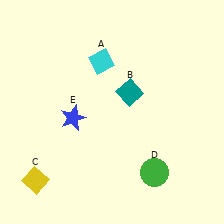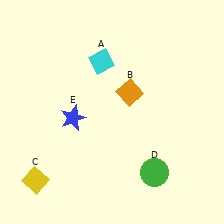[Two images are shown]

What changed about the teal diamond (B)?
In Image 1, B is teal. In Image 2, it changed to orange.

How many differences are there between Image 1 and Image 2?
There is 1 difference between the two images.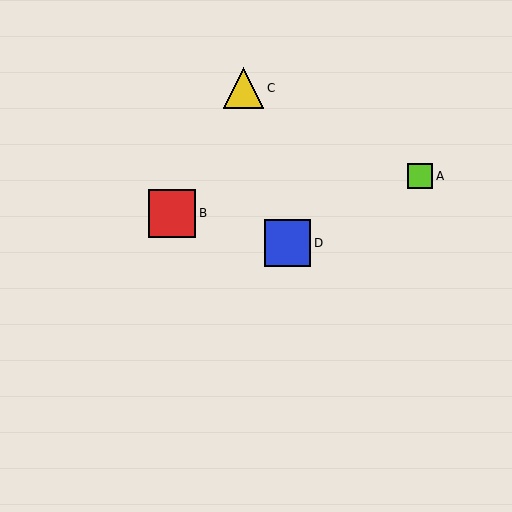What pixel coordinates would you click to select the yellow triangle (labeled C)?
Click at (244, 88) to select the yellow triangle C.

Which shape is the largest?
The red square (labeled B) is the largest.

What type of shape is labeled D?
Shape D is a blue square.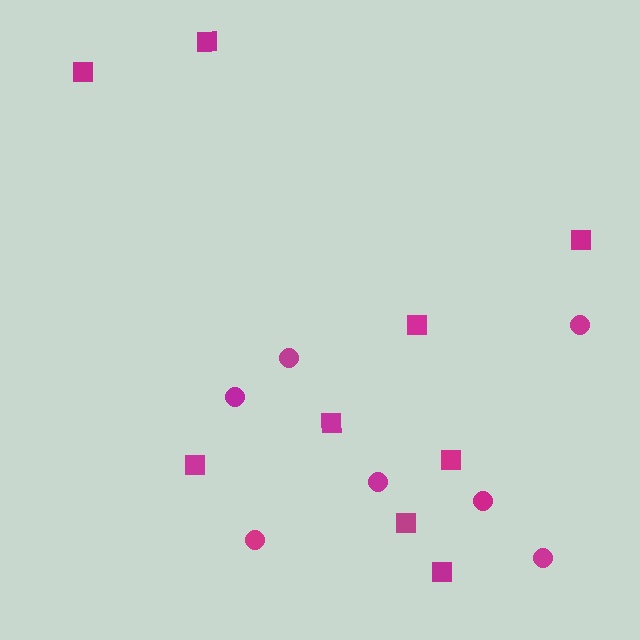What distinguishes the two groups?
There are 2 groups: one group of squares (9) and one group of circles (7).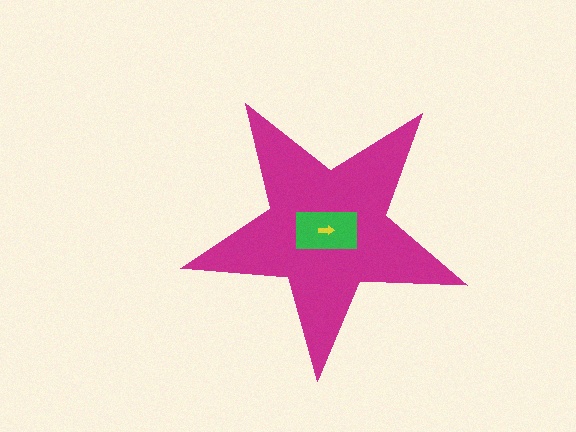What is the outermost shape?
The magenta star.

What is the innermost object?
The yellow arrow.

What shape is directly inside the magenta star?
The green rectangle.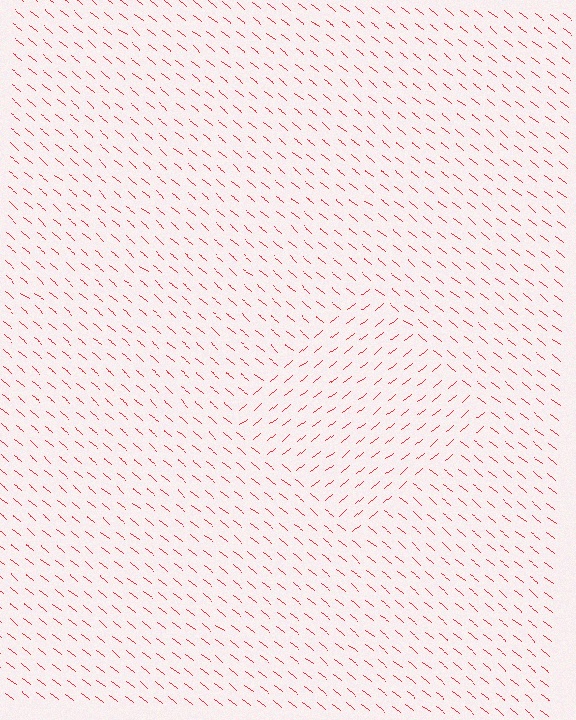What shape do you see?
I see a diamond.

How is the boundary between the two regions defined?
The boundary is defined purely by a change in line orientation (approximately 79 degrees difference). All lines are the same color and thickness.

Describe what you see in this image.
The image is filled with small red line segments. A diamond region in the image has lines oriented differently from the surrounding lines, creating a visible texture boundary.